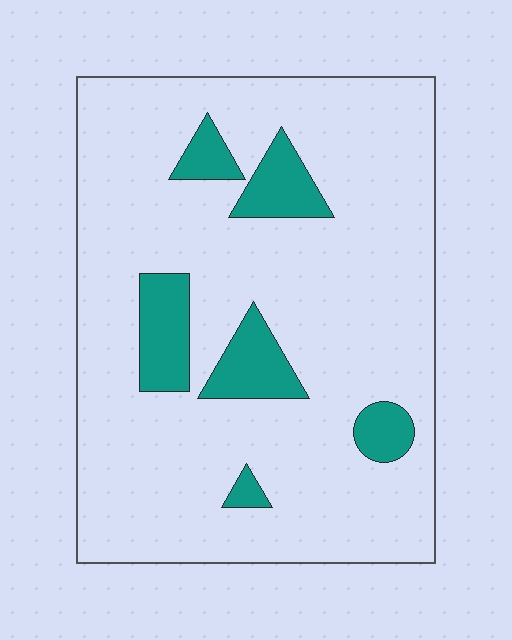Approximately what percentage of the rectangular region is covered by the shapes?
Approximately 15%.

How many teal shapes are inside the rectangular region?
6.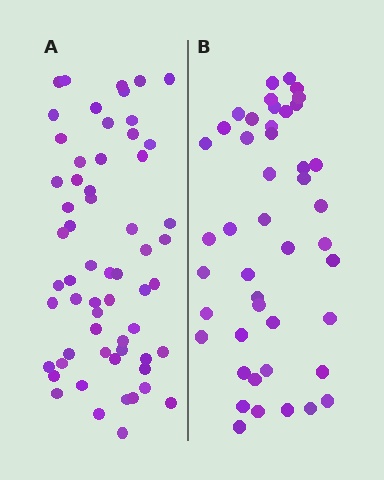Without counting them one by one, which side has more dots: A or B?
Region A (the left region) has more dots.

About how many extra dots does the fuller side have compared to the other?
Region A has approximately 15 more dots than region B.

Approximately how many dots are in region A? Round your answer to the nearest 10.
About 60 dots.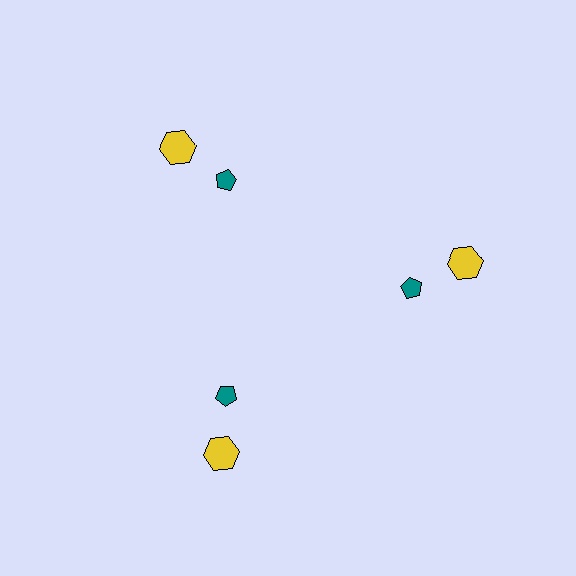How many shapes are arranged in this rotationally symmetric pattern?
There are 6 shapes, arranged in 3 groups of 2.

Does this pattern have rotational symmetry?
Yes, this pattern has 3-fold rotational symmetry. It looks the same after rotating 120 degrees around the center.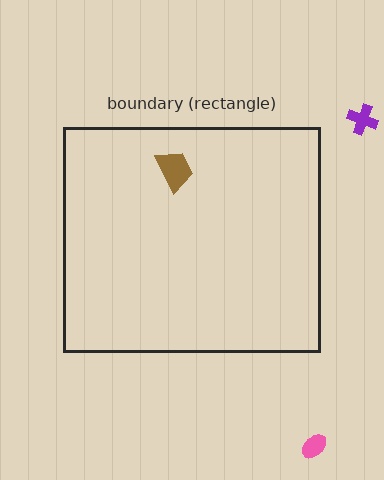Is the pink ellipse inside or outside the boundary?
Outside.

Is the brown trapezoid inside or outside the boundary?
Inside.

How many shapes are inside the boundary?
1 inside, 2 outside.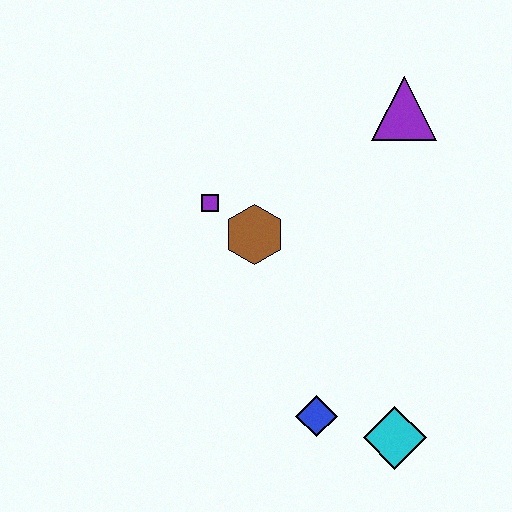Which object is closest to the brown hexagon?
The purple square is closest to the brown hexagon.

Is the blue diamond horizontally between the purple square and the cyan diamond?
Yes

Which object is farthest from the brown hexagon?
The cyan diamond is farthest from the brown hexagon.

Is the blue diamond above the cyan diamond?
Yes